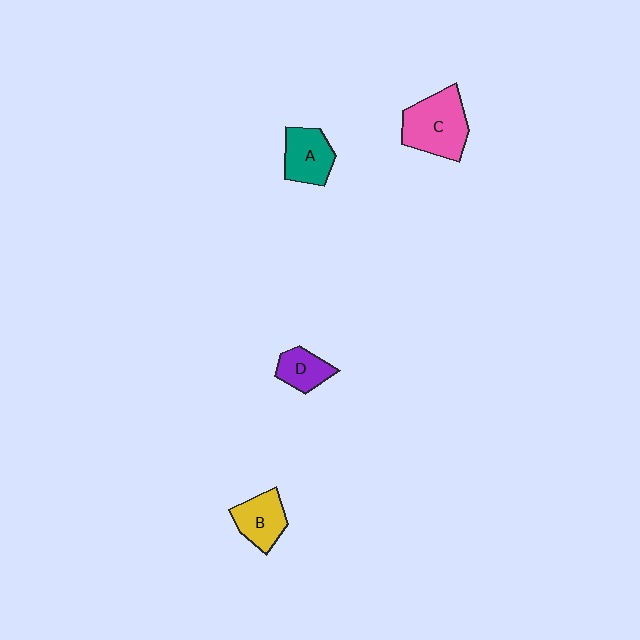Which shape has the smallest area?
Shape D (purple).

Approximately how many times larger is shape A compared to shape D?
Approximately 1.4 times.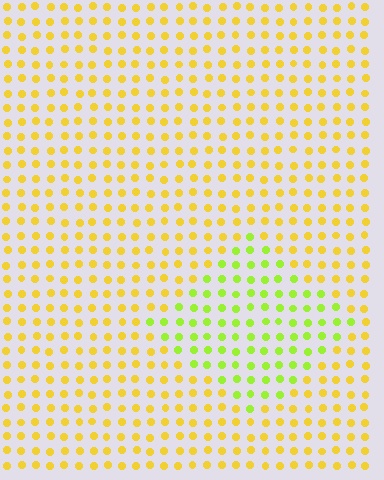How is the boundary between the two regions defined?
The boundary is defined purely by a slight shift in hue (about 38 degrees). Spacing, size, and orientation are identical on both sides.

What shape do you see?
I see a diamond.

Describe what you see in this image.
The image is filled with small yellow elements in a uniform arrangement. A diamond-shaped region is visible where the elements are tinted to a slightly different hue, forming a subtle color boundary.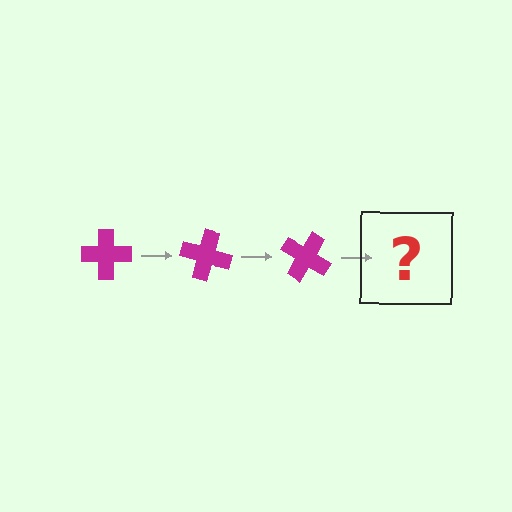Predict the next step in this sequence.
The next step is a magenta cross rotated 45 degrees.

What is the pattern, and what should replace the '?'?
The pattern is that the cross rotates 15 degrees each step. The '?' should be a magenta cross rotated 45 degrees.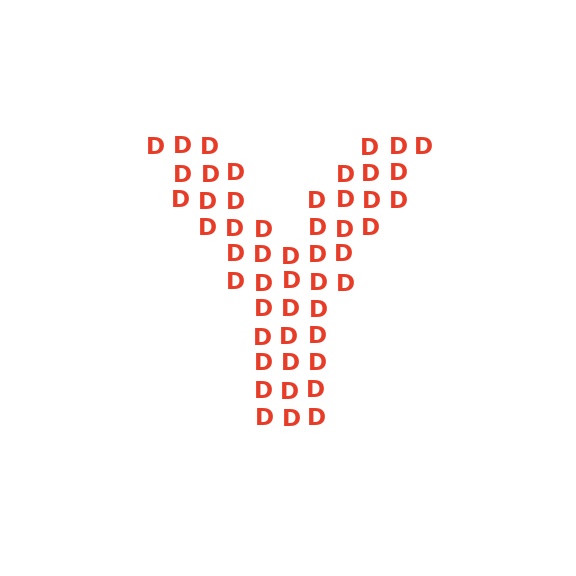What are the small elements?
The small elements are letter D's.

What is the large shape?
The large shape is the letter Y.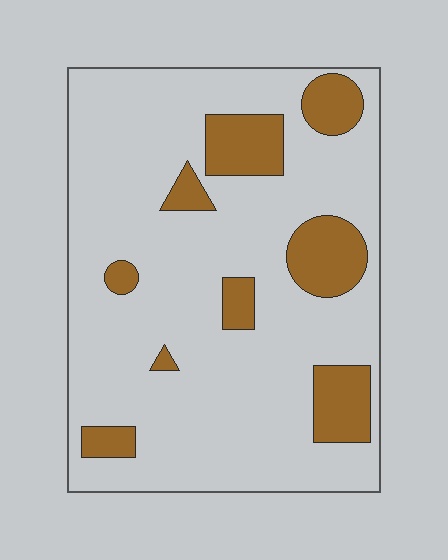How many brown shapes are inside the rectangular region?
9.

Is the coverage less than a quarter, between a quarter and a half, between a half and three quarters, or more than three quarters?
Less than a quarter.